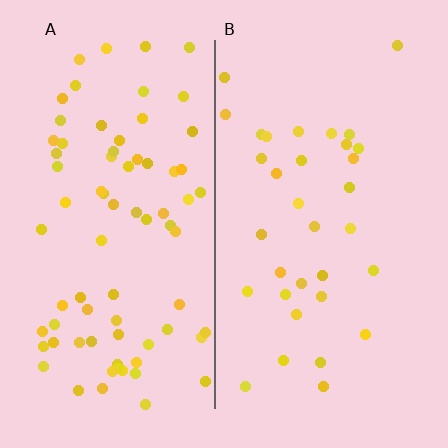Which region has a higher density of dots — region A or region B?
A (the left).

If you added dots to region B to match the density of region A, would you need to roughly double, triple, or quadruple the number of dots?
Approximately double.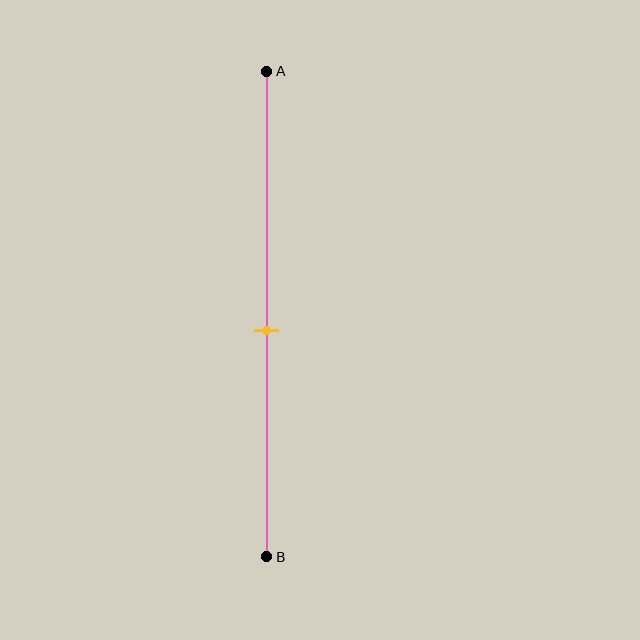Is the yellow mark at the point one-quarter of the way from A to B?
No, the mark is at about 55% from A, not at the 25% one-quarter point.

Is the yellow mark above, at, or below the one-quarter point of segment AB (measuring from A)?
The yellow mark is below the one-quarter point of segment AB.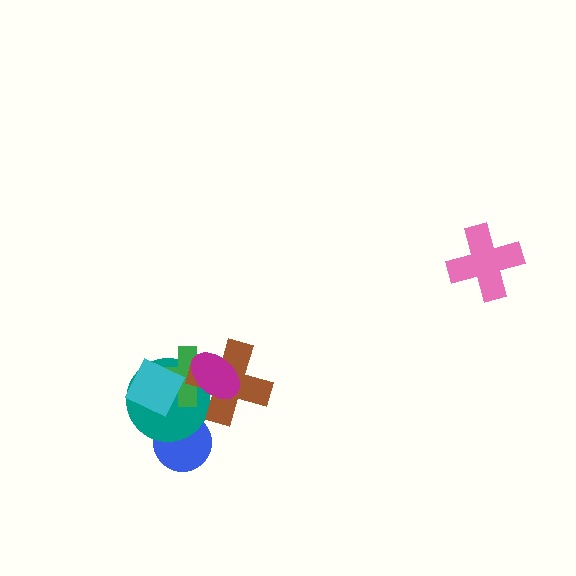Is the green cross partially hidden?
Yes, it is partially covered by another shape.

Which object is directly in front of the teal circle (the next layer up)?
The green cross is directly in front of the teal circle.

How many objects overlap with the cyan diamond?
2 objects overlap with the cyan diamond.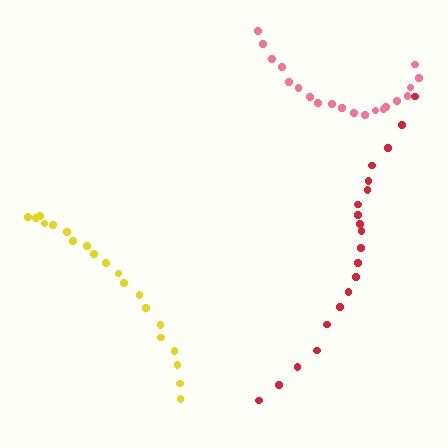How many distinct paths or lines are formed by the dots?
There are 3 distinct paths.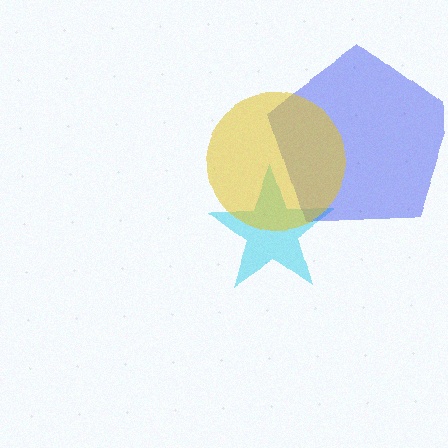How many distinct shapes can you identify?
There are 3 distinct shapes: a cyan star, a blue pentagon, a yellow circle.